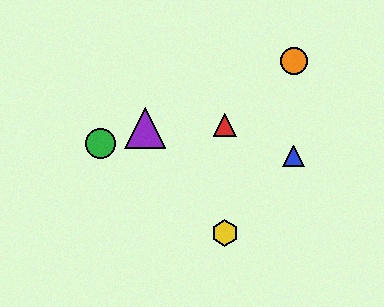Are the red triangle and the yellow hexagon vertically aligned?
Yes, both are at x≈225.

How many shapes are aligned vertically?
2 shapes (the red triangle, the yellow hexagon) are aligned vertically.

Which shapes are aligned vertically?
The red triangle, the yellow hexagon are aligned vertically.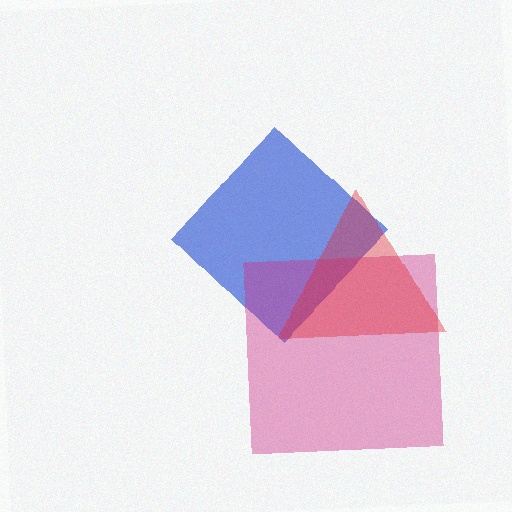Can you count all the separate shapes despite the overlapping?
Yes, there are 3 separate shapes.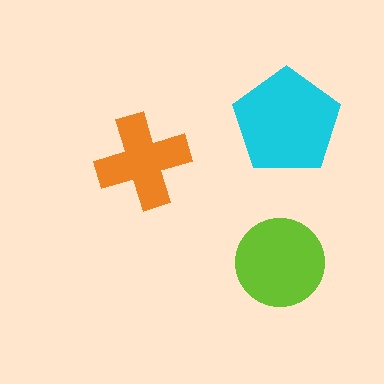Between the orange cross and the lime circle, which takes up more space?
The lime circle.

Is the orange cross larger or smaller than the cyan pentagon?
Smaller.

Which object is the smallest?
The orange cross.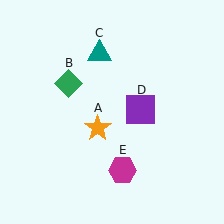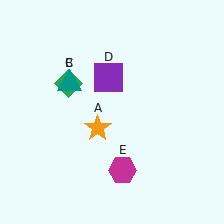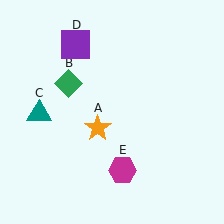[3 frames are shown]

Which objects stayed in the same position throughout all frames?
Orange star (object A) and green diamond (object B) and magenta hexagon (object E) remained stationary.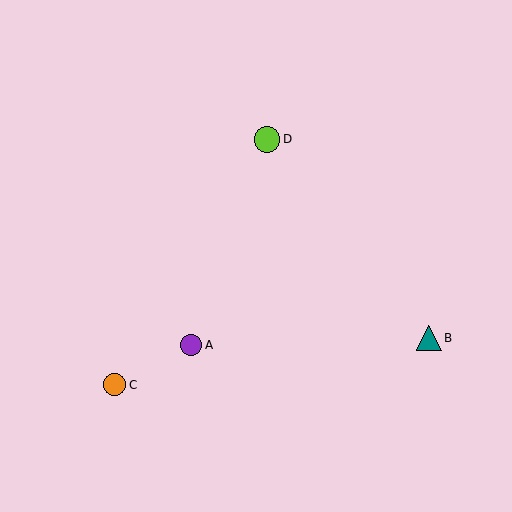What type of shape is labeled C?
Shape C is an orange circle.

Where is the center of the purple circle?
The center of the purple circle is at (191, 345).